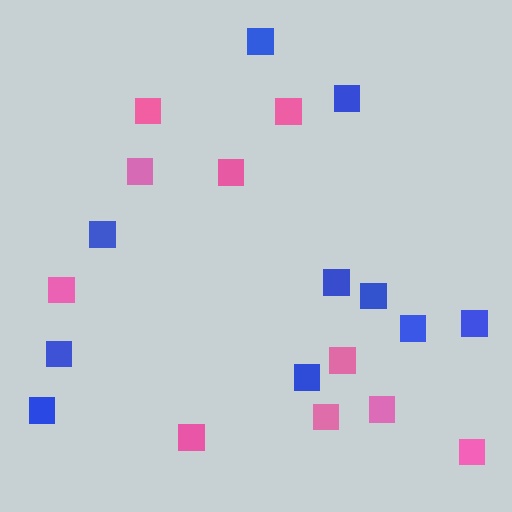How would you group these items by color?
There are 2 groups: one group of pink squares (10) and one group of blue squares (10).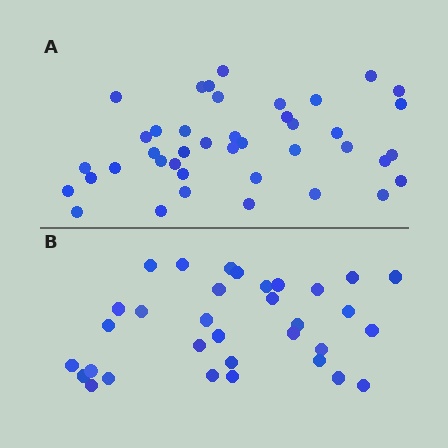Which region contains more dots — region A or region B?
Region A (the top region) has more dots.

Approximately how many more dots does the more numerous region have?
Region A has roughly 8 or so more dots than region B.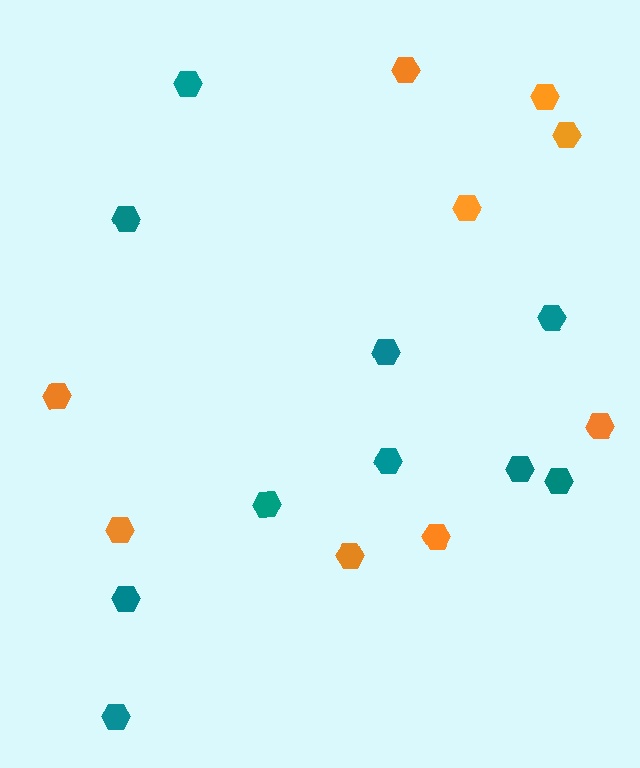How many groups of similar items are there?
There are 2 groups: one group of orange hexagons (9) and one group of teal hexagons (10).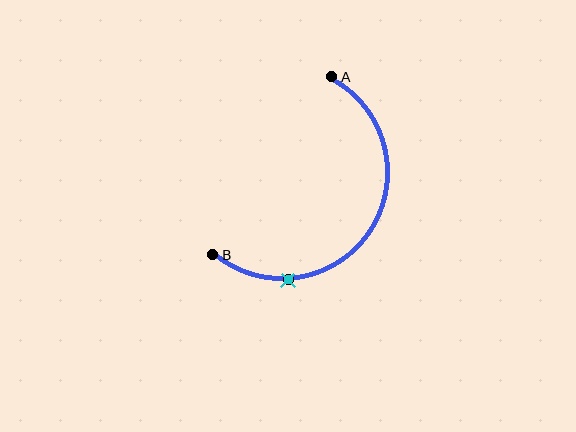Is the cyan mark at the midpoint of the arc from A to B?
No. The cyan mark lies on the arc but is closer to endpoint B. The arc midpoint would be at the point on the curve equidistant along the arc from both A and B.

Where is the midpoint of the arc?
The arc midpoint is the point on the curve farthest from the straight line joining A and B. It sits below and to the right of that line.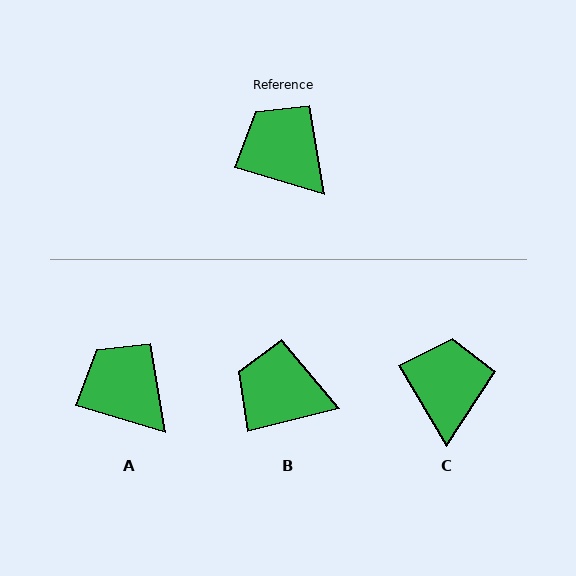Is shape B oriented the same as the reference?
No, it is off by about 30 degrees.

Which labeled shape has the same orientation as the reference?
A.